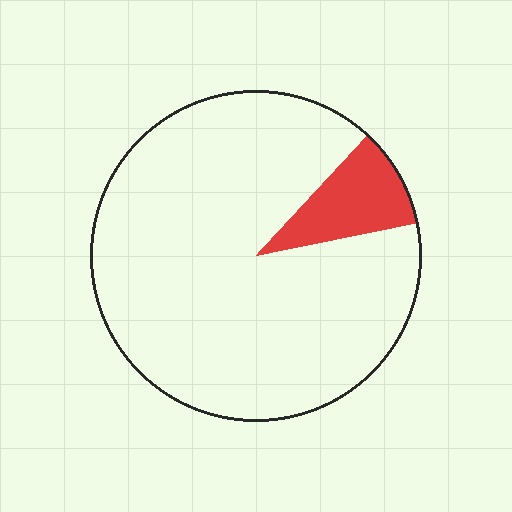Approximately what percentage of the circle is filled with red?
Approximately 10%.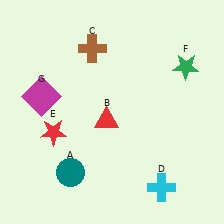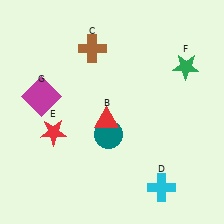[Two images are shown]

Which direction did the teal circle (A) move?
The teal circle (A) moved up.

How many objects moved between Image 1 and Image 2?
1 object moved between the two images.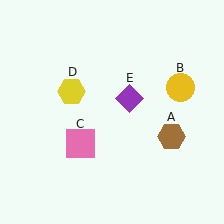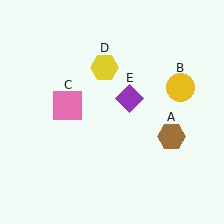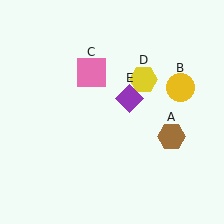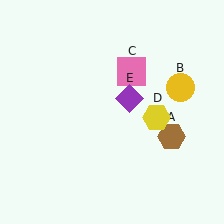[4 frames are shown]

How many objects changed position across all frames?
2 objects changed position: pink square (object C), yellow hexagon (object D).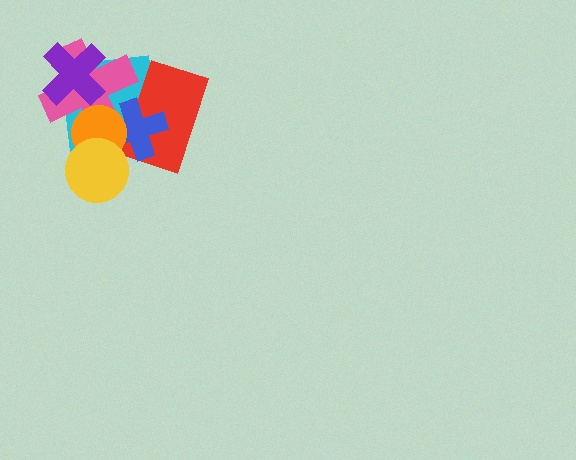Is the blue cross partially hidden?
Yes, it is partially covered by another shape.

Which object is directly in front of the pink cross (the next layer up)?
The blue cross is directly in front of the pink cross.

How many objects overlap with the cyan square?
6 objects overlap with the cyan square.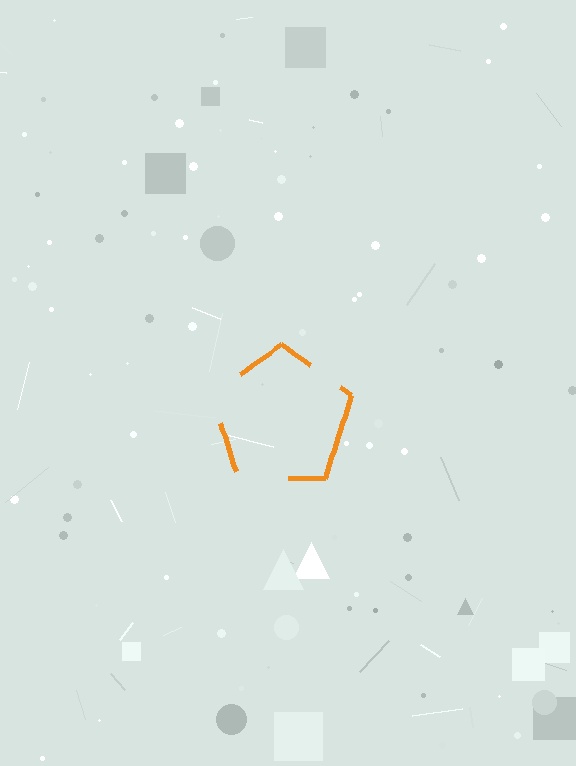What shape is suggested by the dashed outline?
The dashed outline suggests a pentagon.